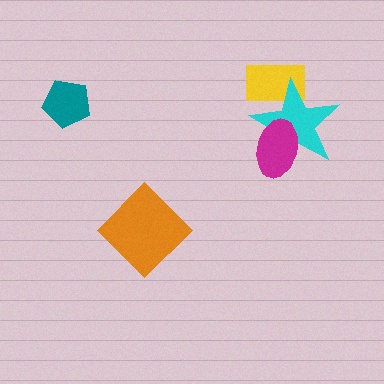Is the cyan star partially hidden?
Yes, it is partially covered by another shape.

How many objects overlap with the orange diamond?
0 objects overlap with the orange diamond.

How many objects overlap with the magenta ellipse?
1 object overlaps with the magenta ellipse.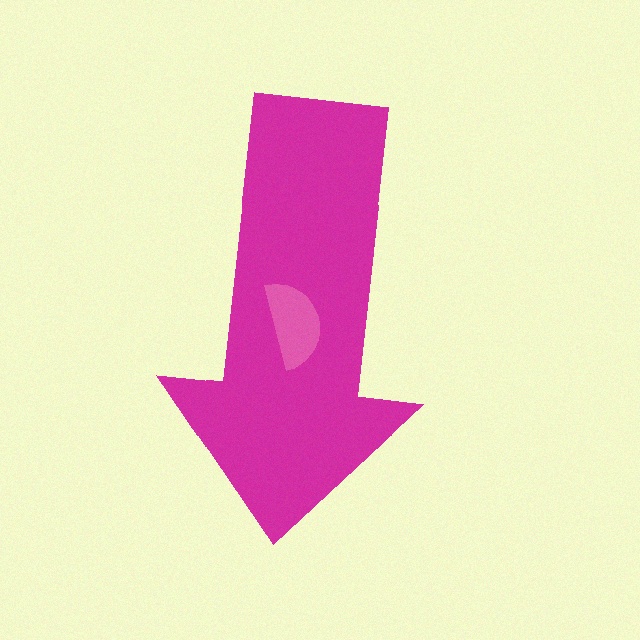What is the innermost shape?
The pink semicircle.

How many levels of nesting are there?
2.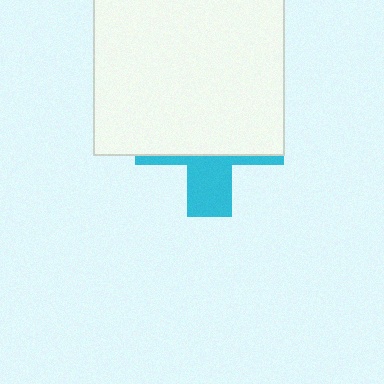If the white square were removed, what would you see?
You would see the complete cyan cross.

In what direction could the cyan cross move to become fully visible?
The cyan cross could move down. That would shift it out from behind the white square entirely.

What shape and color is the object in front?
The object in front is a white square.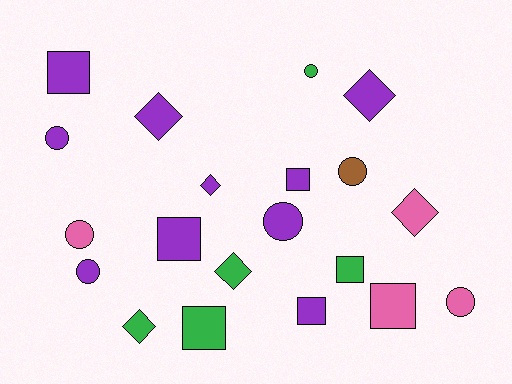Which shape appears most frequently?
Square, with 7 objects.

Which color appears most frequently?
Purple, with 10 objects.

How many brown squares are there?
There are no brown squares.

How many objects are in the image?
There are 20 objects.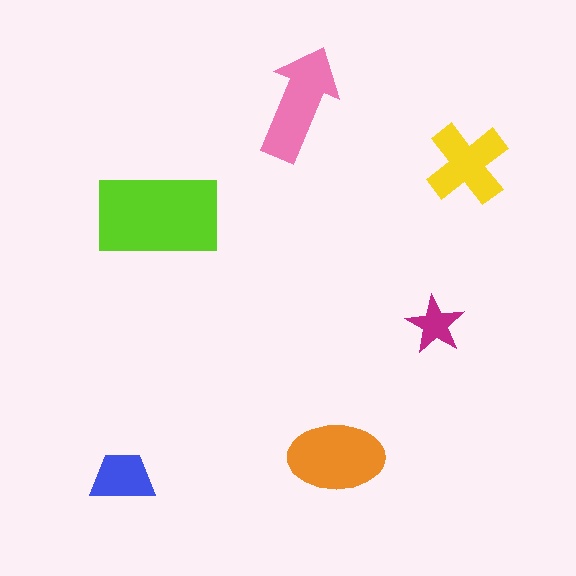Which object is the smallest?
The magenta star.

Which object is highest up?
The pink arrow is topmost.